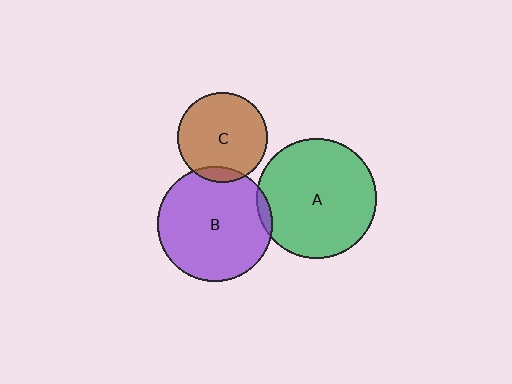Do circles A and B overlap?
Yes.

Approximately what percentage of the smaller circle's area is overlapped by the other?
Approximately 5%.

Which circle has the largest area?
Circle A (green).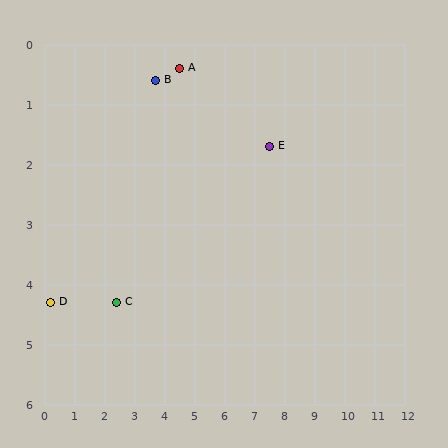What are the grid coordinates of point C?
Point C is at approximately (2.4, 4.3).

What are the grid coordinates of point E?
Point E is at approximately (7.5, 1.7).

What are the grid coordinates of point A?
Point A is at approximately (4.5, 0.4).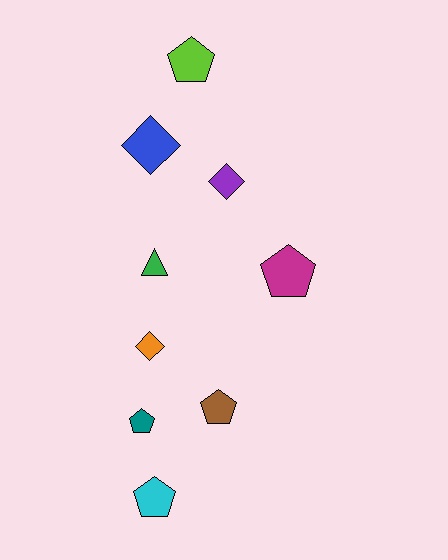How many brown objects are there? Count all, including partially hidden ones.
There is 1 brown object.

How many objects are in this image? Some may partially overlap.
There are 9 objects.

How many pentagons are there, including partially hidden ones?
There are 5 pentagons.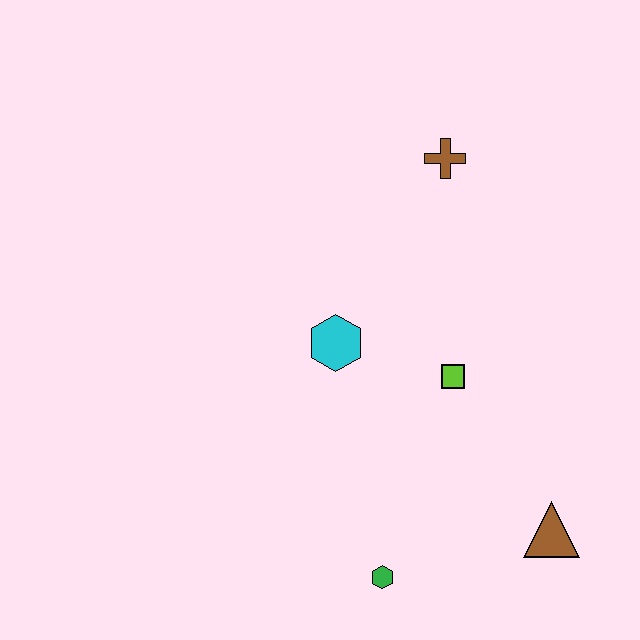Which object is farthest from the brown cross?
The green hexagon is farthest from the brown cross.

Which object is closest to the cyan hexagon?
The lime square is closest to the cyan hexagon.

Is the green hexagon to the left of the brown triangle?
Yes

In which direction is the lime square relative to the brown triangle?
The lime square is above the brown triangle.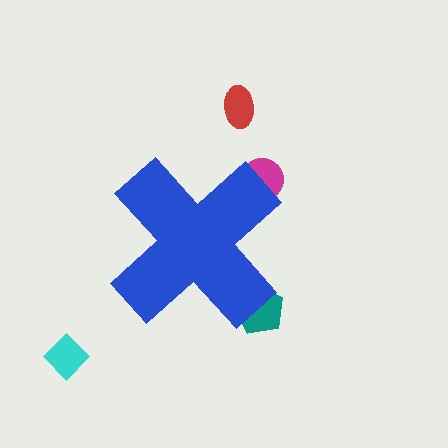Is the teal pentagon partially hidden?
Yes, the teal pentagon is partially hidden behind the blue cross.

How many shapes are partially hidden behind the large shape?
2 shapes are partially hidden.